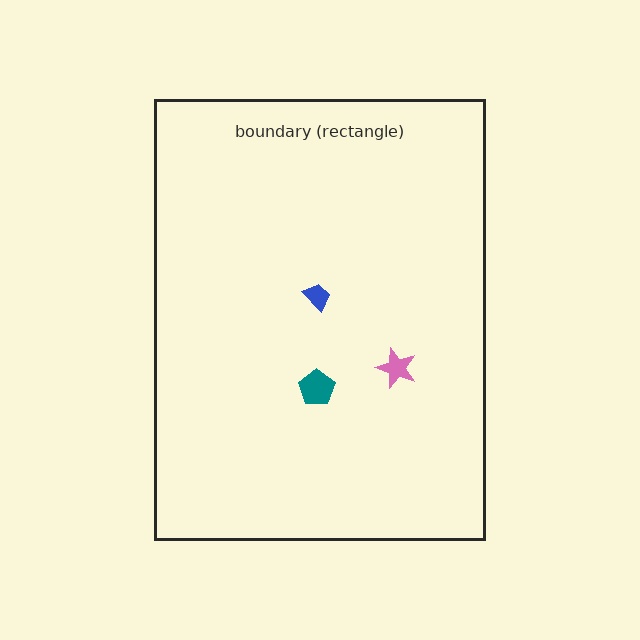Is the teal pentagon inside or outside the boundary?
Inside.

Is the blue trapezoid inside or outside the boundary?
Inside.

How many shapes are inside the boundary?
3 inside, 0 outside.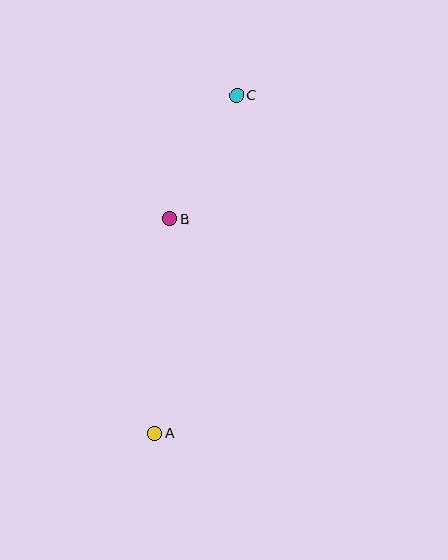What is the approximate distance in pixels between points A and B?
The distance between A and B is approximately 215 pixels.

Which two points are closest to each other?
Points B and C are closest to each other.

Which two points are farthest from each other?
Points A and C are farthest from each other.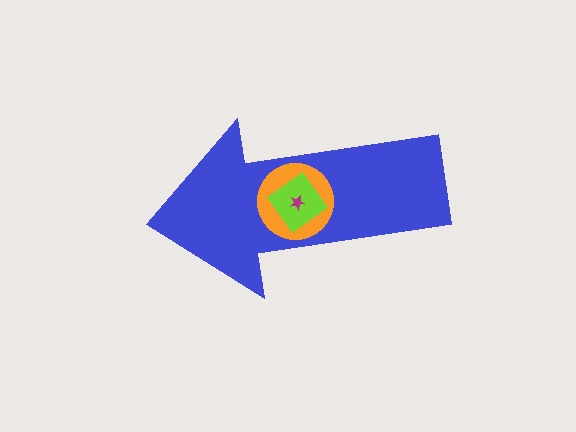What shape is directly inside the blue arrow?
The orange circle.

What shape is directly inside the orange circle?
The lime diamond.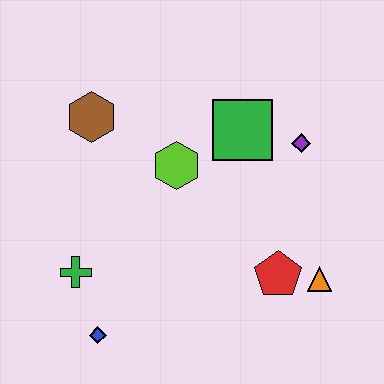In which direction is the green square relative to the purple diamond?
The green square is to the left of the purple diamond.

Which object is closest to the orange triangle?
The red pentagon is closest to the orange triangle.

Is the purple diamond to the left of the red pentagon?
No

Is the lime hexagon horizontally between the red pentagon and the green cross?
Yes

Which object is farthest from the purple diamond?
The blue diamond is farthest from the purple diamond.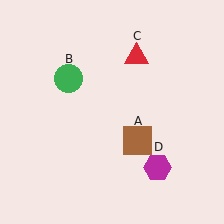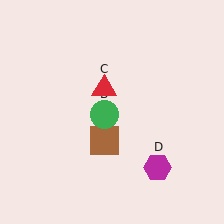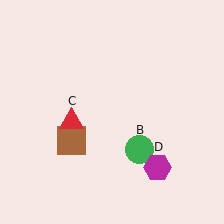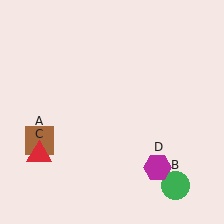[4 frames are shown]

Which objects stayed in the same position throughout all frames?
Magenta hexagon (object D) remained stationary.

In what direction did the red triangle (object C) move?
The red triangle (object C) moved down and to the left.